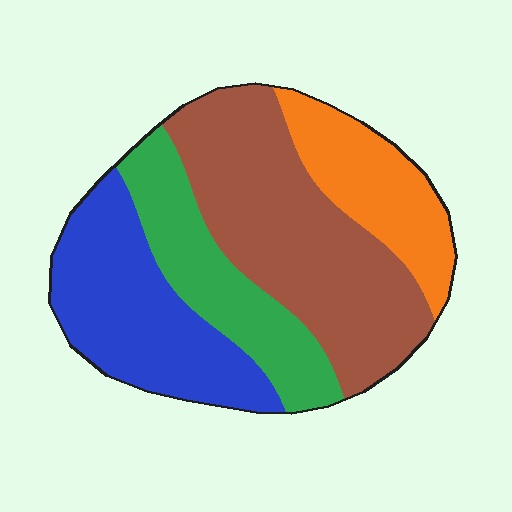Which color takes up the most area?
Brown, at roughly 40%.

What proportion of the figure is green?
Green takes up less than a quarter of the figure.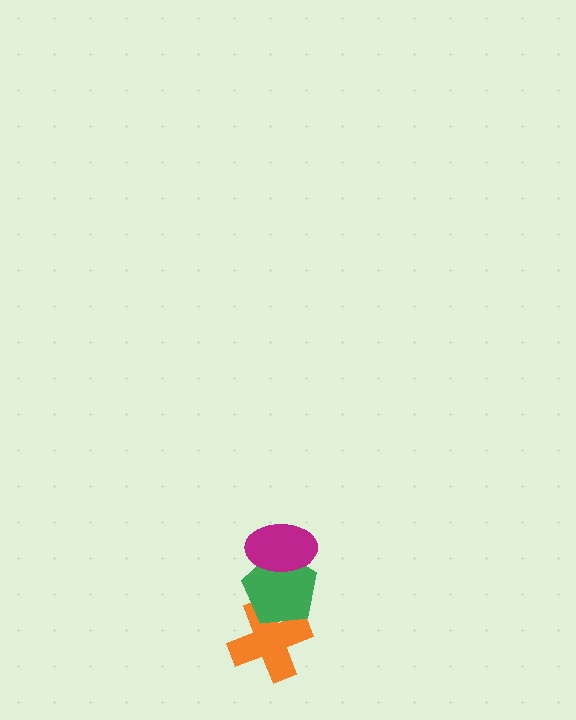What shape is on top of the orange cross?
The green pentagon is on top of the orange cross.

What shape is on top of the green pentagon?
The magenta ellipse is on top of the green pentagon.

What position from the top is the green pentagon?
The green pentagon is 2nd from the top.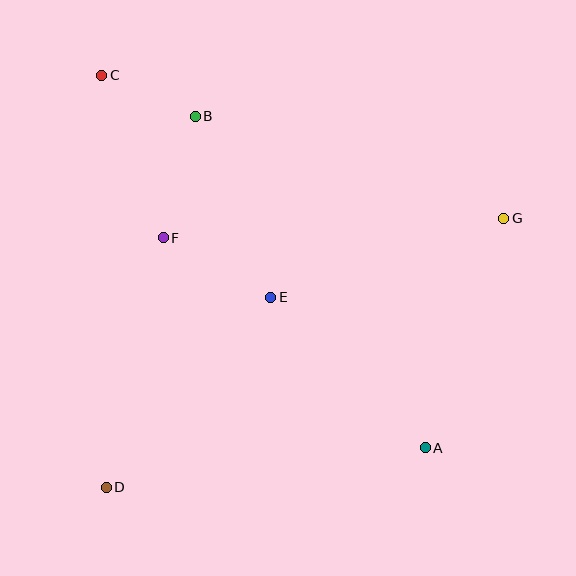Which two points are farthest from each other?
Points A and C are farthest from each other.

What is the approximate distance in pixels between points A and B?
The distance between A and B is approximately 403 pixels.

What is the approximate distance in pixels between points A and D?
The distance between A and D is approximately 321 pixels.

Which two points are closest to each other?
Points B and C are closest to each other.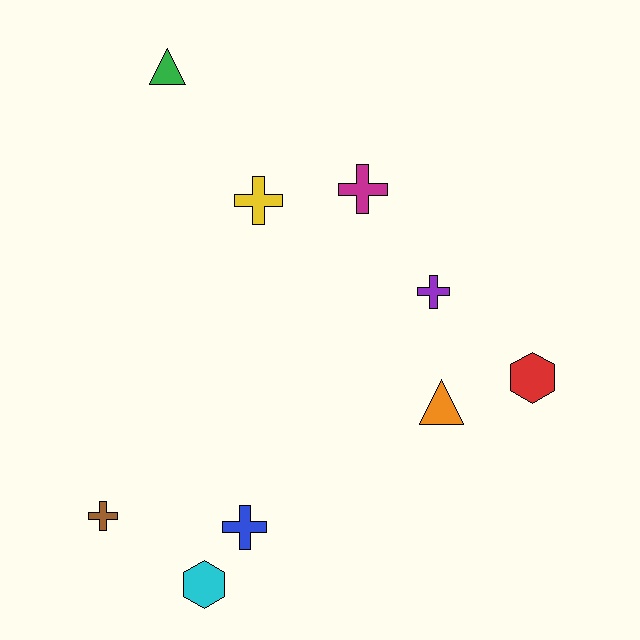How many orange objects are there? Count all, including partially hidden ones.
There is 1 orange object.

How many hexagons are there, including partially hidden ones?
There are 2 hexagons.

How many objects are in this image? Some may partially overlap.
There are 9 objects.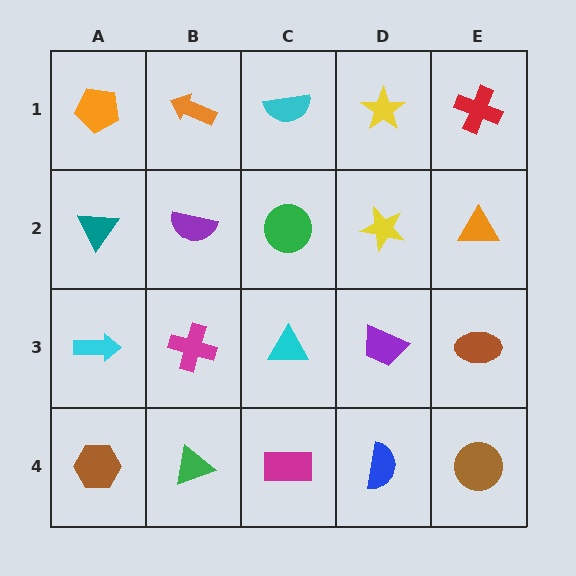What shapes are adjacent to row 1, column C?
A green circle (row 2, column C), an orange arrow (row 1, column B), a yellow star (row 1, column D).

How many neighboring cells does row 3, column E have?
3.